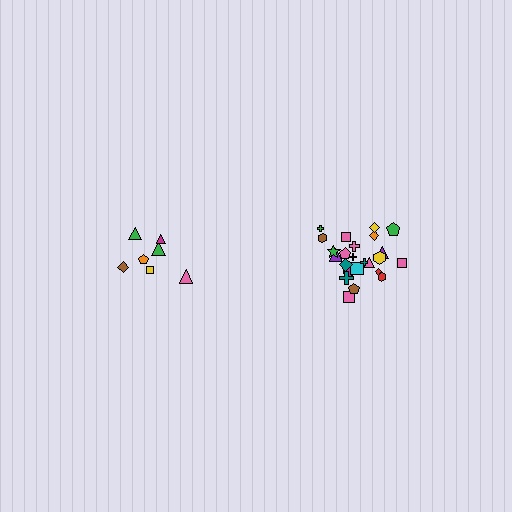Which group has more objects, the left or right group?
The right group.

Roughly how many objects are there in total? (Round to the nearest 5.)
Roughly 30 objects in total.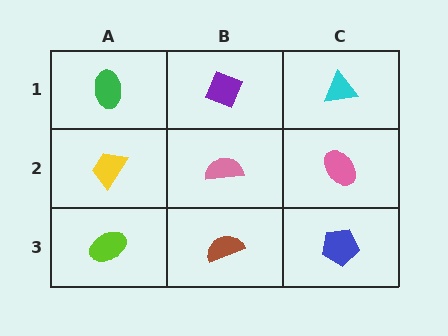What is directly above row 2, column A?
A green ellipse.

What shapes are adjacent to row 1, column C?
A pink ellipse (row 2, column C), a purple diamond (row 1, column B).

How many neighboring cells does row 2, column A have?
3.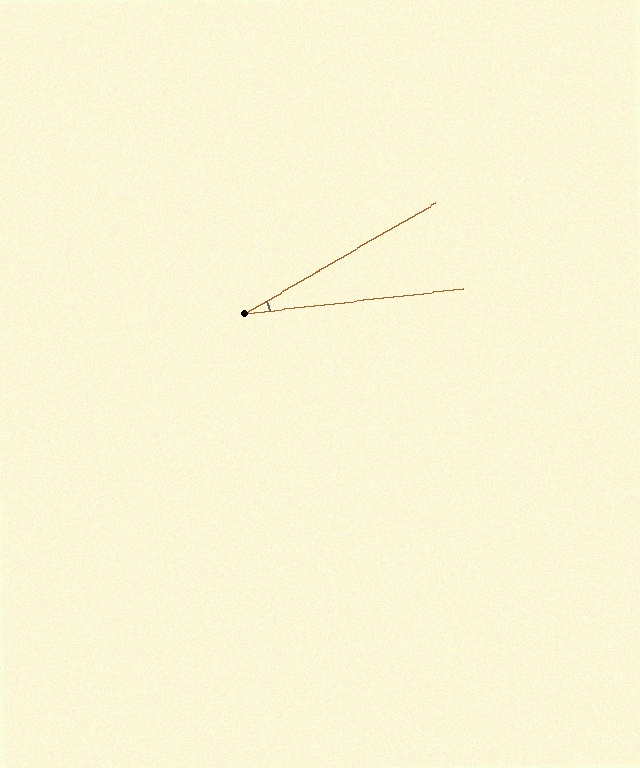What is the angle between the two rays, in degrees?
Approximately 24 degrees.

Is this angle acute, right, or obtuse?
It is acute.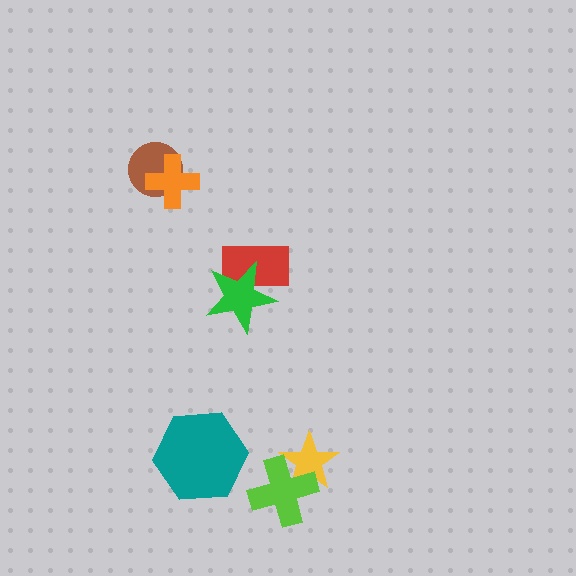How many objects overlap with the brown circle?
1 object overlaps with the brown circle.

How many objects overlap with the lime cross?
1 object overlaps with the lime cross.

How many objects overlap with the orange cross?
1 object overlaps with the orange cross.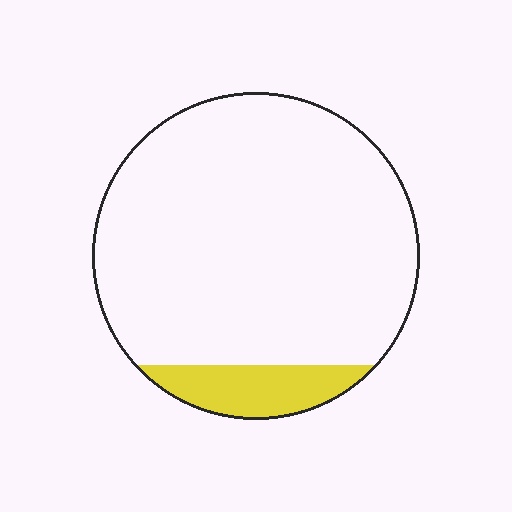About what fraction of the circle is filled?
About one tenth (1/10).